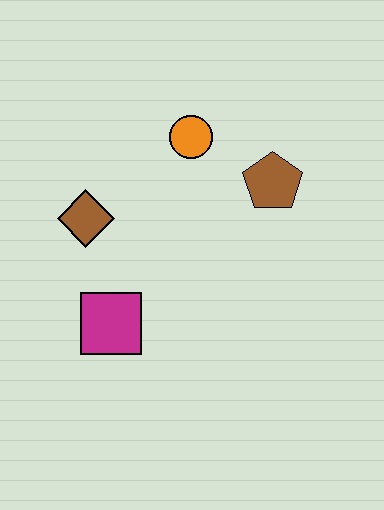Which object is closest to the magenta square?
The brown diamond is closest to the magenta square.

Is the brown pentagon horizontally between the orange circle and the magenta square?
No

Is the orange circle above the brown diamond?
Yes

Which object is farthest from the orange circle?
The magenta square is farthest from the orange circle.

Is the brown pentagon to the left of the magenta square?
No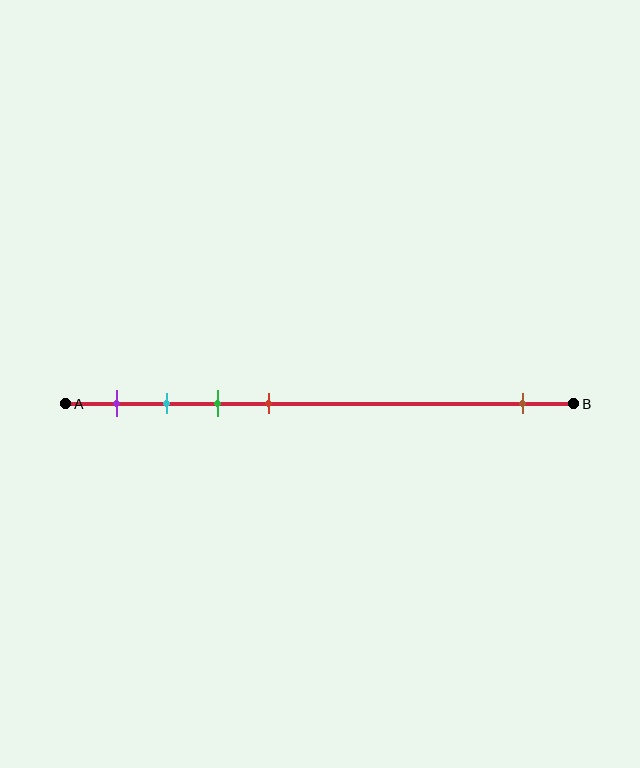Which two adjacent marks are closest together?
The cyan and green marks are the closest adjacent pair.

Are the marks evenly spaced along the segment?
No, the marks are not evenly spaced.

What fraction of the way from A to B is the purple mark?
The purple mark is approximately 10% (0.1) of the way from A to B.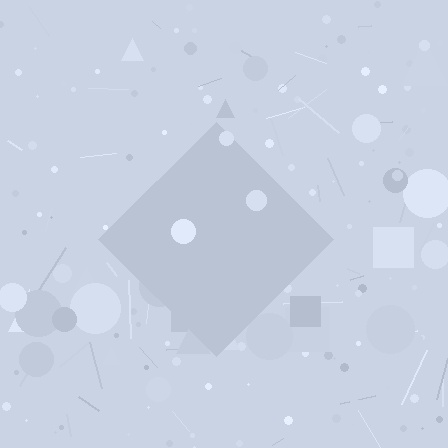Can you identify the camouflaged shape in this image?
The camouflaged shape is a diamond.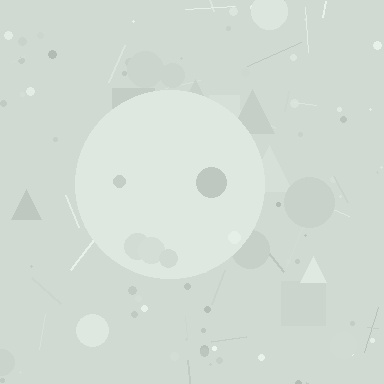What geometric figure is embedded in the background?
A circle is embedded in the background.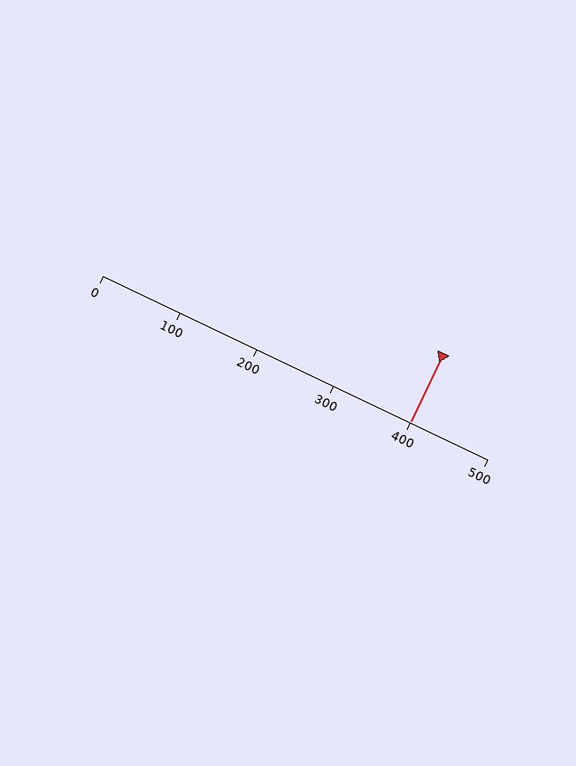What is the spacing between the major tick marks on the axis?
The major ticks are spaced 100 apart.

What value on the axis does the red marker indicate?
The marker indicates approximately 400.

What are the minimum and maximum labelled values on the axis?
The axis runs from 0 to 500.